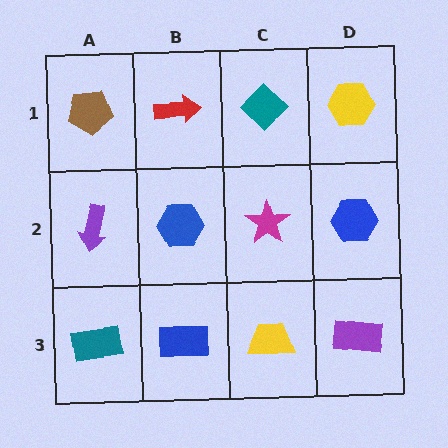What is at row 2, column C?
A magenta star.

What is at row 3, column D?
A purple rectangle.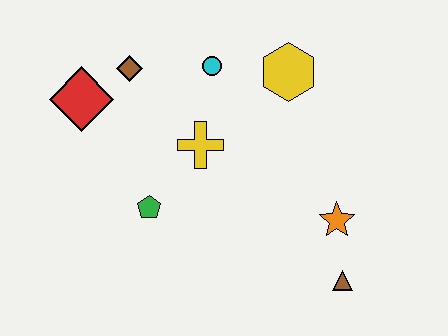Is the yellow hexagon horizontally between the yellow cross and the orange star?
Yes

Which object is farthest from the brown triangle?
The red diamond is farthest from the brown triangle.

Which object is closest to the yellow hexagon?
The cyan circle is closest to the yellow hexagon.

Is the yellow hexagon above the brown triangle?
Yes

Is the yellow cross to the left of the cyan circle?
Yes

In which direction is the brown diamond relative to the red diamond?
The brown diamond is to the right of the red diamond.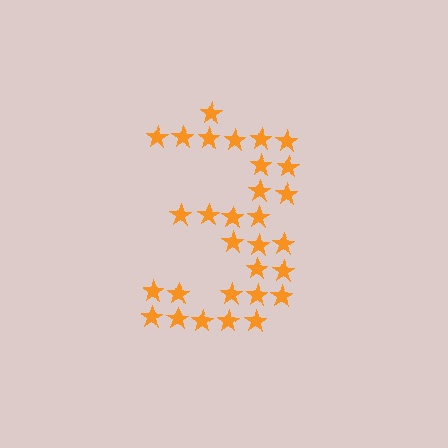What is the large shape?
The large shape is the digit 3.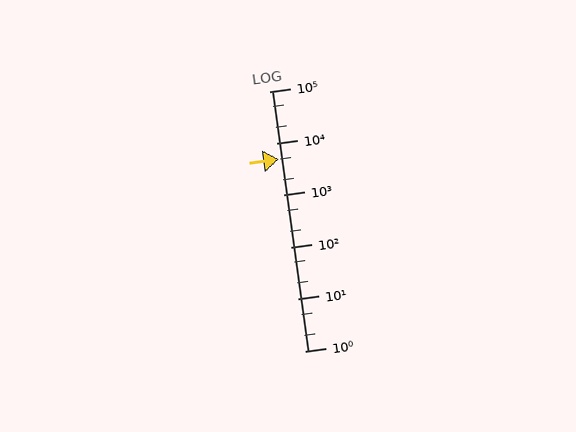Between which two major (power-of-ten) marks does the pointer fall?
The pointer is between 1000 and 10000.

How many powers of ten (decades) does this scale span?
The scale spans 5 decades, from 1 to 100000.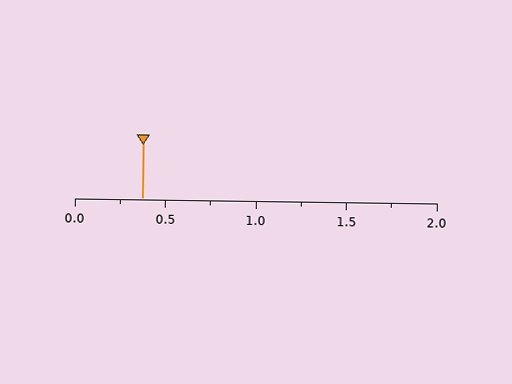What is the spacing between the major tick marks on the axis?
The major ticks are spaced 0.5 apart.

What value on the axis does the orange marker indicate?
The marker indicates approximately 0.38.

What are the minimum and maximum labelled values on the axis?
The axis runs from 0.0 to 2.0.